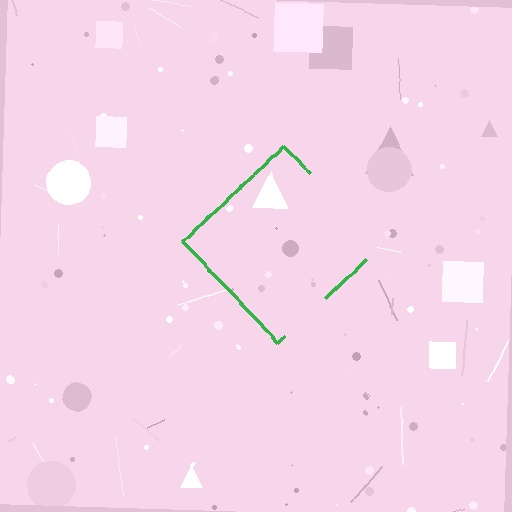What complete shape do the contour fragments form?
The contour fragments form a diamond.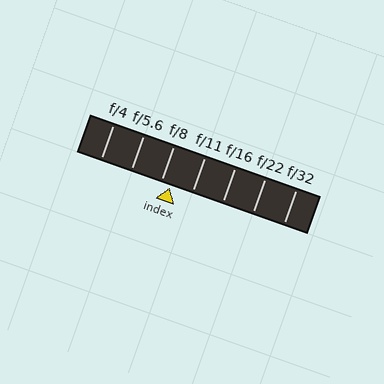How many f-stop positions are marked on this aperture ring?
There are 7 f-stop positions marked.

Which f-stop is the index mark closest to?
The index mark is closest to f/8.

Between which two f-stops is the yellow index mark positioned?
The index mark is between f/8 and f/11.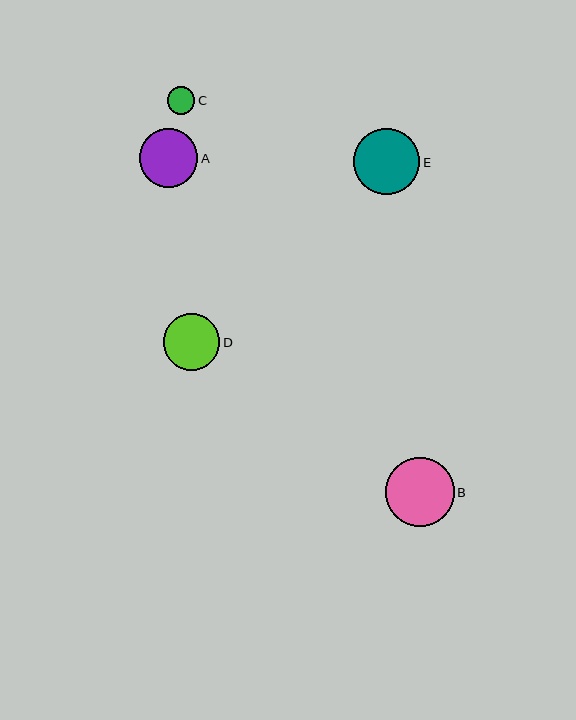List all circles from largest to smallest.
From largest to smallest: B, E, A, D, C.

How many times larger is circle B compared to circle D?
Circle B is approximately 1.2 times the size of circle D.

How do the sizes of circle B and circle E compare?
Circle B and circle E are approximately the same size.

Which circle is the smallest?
Circle C is the smallest with a size of approximately 27 pixels.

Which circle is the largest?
Circle B is the largest with a size of approximately 69 pixels.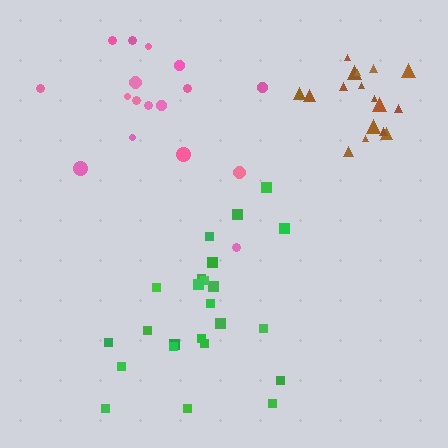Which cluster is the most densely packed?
Brown.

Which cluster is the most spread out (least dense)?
Pink.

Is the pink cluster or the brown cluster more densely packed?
Brown.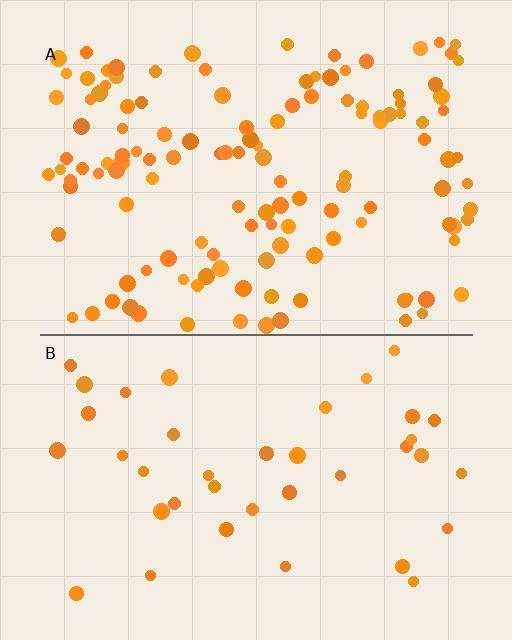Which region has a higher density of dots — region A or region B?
A (the top).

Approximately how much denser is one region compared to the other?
Approximately 3.4× — region A over region B.